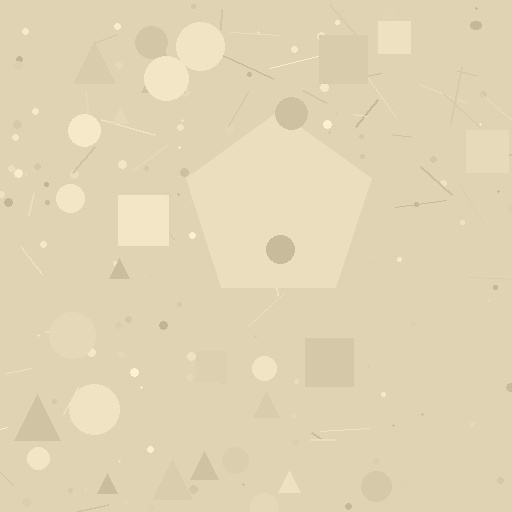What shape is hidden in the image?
A pentagon is hidden in the image.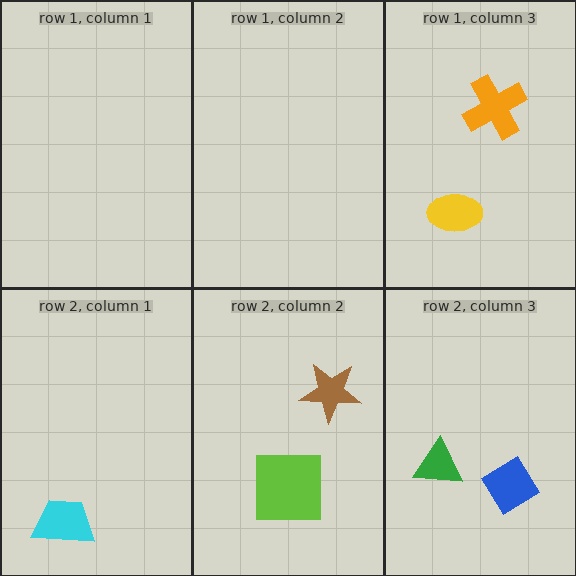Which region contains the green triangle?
The row 2, column 3 region.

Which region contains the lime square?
The row 2, column 2 region.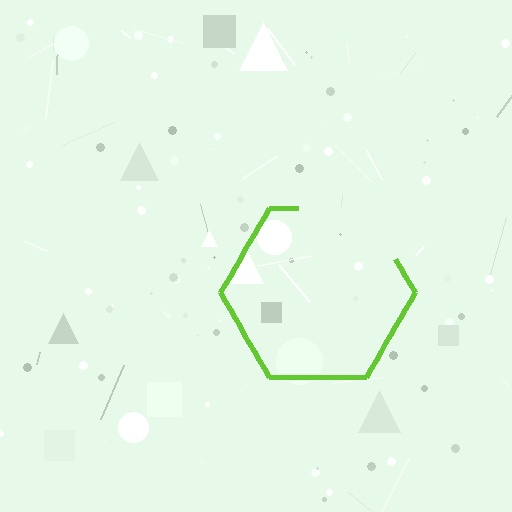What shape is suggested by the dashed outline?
The dashed outline suggests a hexagon.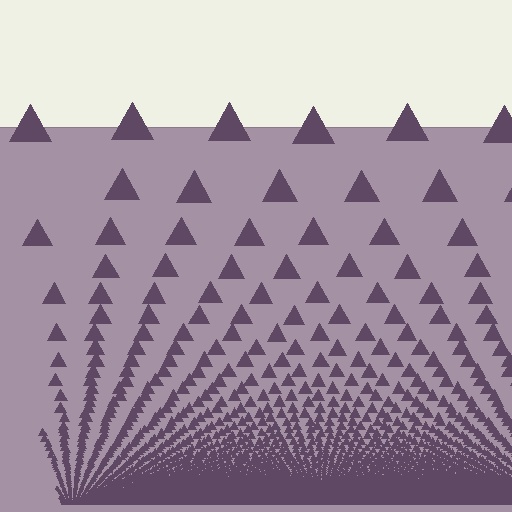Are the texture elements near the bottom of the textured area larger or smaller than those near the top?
Smaller. The gradient is inverted — elements near the bottom are smaller and denser.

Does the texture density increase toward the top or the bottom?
Density increases toward the bottom.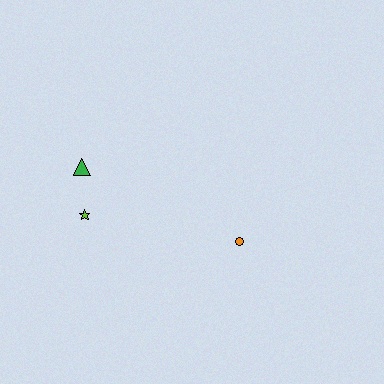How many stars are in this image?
There is 1 star.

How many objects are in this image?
There are 3 objects.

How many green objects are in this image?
There is 1 green object.